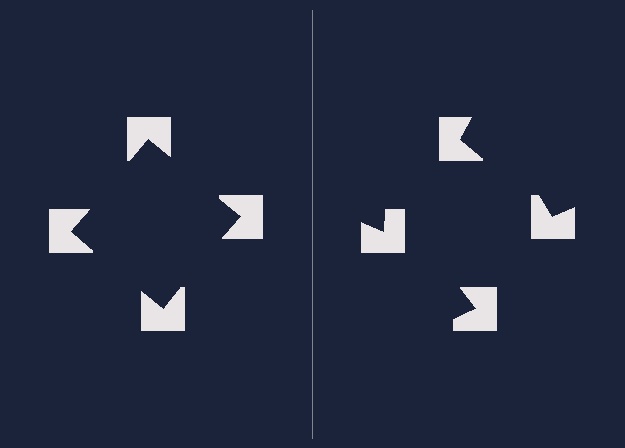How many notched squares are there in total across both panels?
8 — 4 on each side.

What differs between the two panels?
The notched squares are positioned identically on both sides; only the wedge orientations differ. On the left they align to a square; on the right they are misaligned.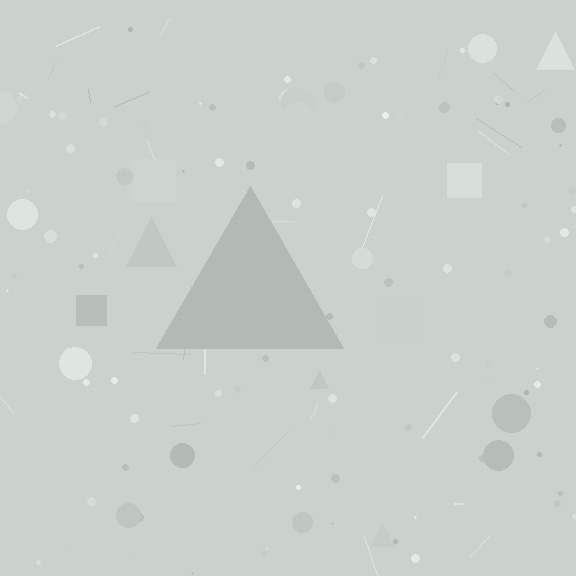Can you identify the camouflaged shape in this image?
The camouflaged shape is a triangle.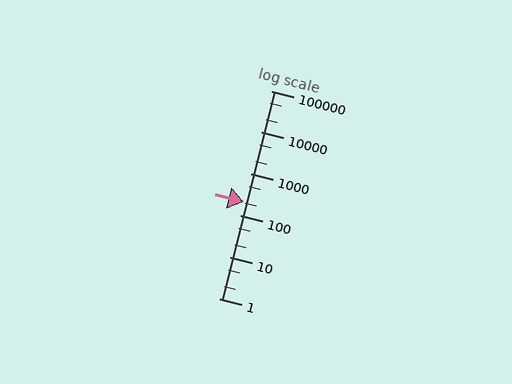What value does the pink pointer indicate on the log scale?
The pointer indicates approximately 210.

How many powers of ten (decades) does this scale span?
The scale spans 5 decades, from 1 to 100000.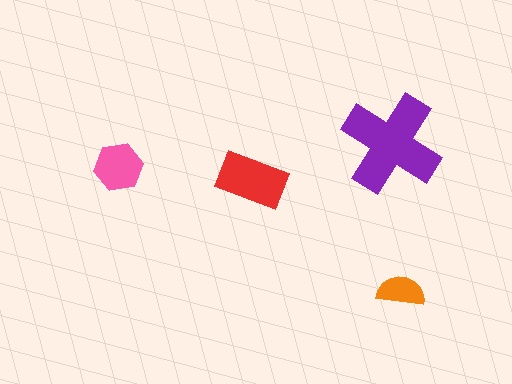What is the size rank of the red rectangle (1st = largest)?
2nd.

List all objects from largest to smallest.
The purple cross, the red rectangle, the pink hexagon, the orange semicircle.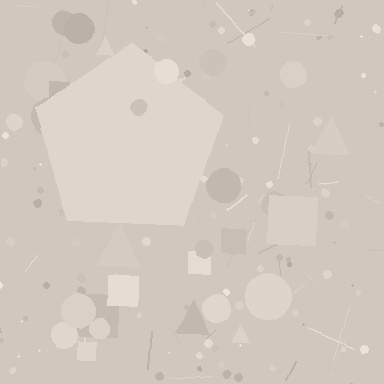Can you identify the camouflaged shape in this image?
The camouflaged shape is a pentagon.